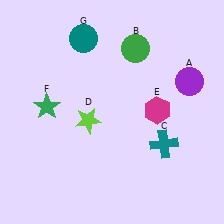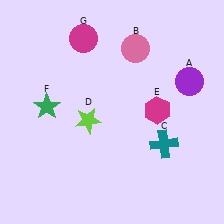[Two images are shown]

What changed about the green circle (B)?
In Image 1, B is green. In Image 2, it changed to pink.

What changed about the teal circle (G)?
In Image 1, G is teal. In Image 2, it changed to magenta.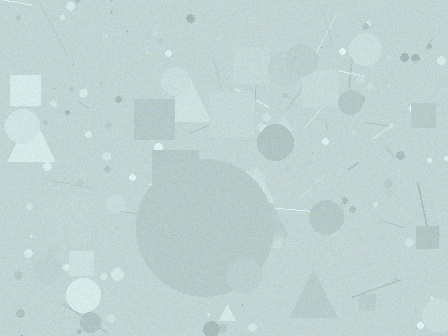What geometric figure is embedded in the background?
A circle is embedded in the background.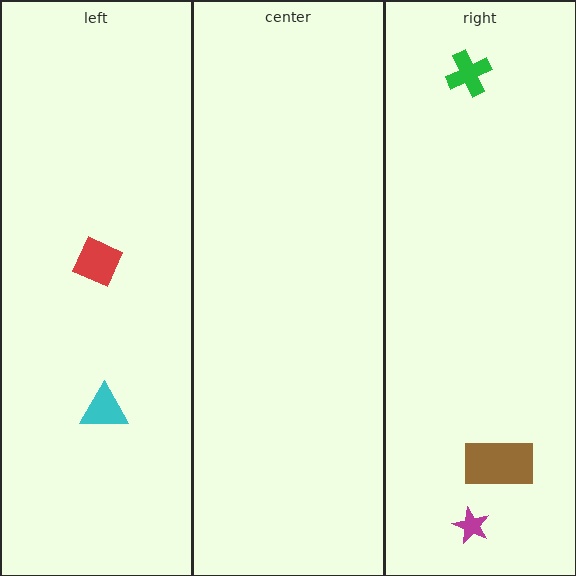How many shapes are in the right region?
3.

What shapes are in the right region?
The green cross, the brown rectangle, the magenta star.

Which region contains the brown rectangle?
The right region.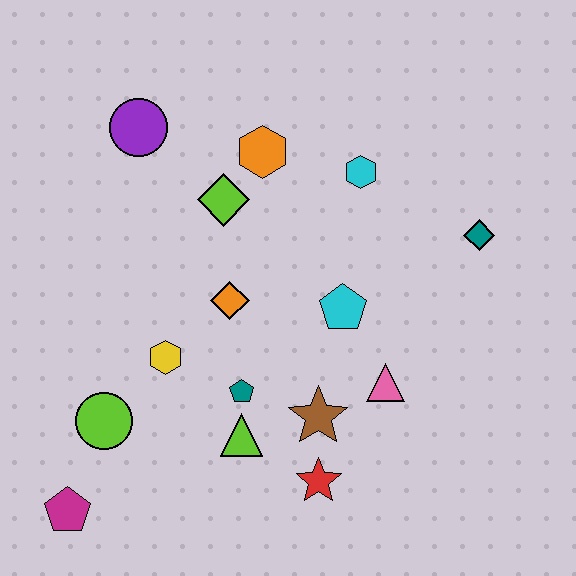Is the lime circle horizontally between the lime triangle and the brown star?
No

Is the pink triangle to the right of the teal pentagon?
Yes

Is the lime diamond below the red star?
No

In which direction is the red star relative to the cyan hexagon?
The red star is below the cyan hexagon.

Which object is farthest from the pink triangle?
The purple circle is farthest from the pink triangle.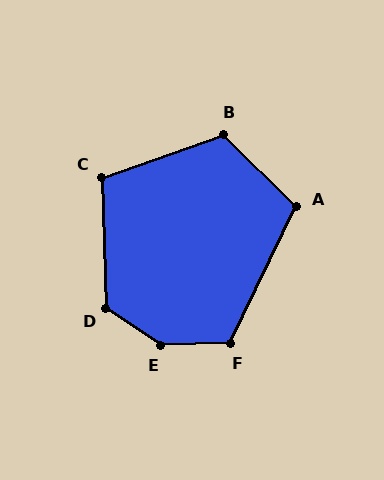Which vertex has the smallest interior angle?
C, at approximately 107 degrees.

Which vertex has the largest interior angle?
E, at approximately 144 degrees.